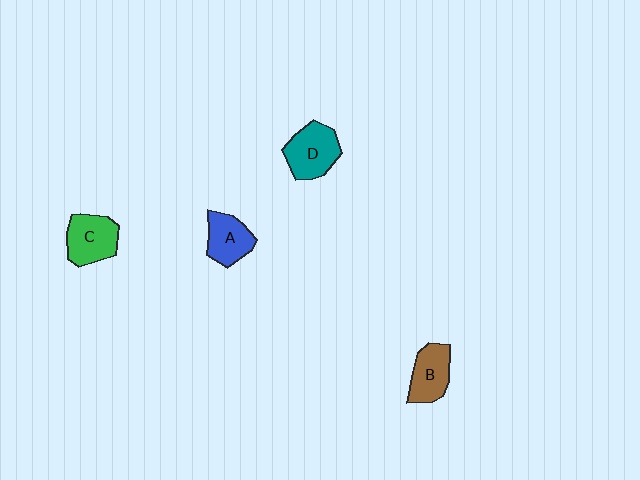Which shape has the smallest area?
Shape A (blue).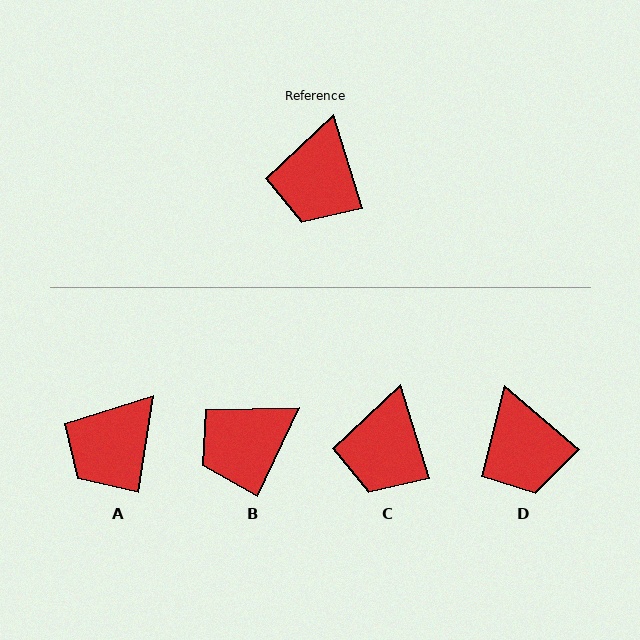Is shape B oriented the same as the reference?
No, it is off by about 42 degrees.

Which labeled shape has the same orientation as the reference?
C.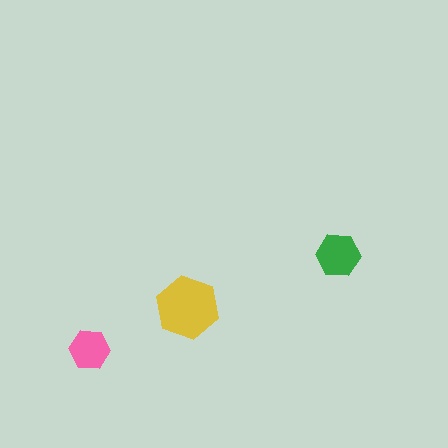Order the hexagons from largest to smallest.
the yellow one, the green one, the pink one.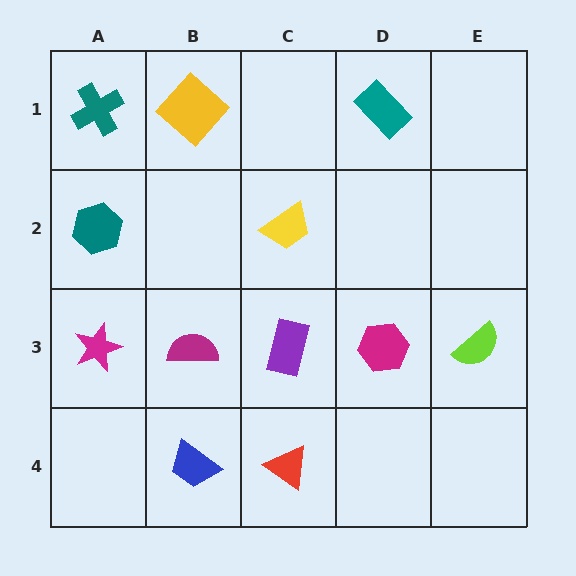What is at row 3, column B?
A magenta semicircle.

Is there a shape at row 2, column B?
No, that cell is empty.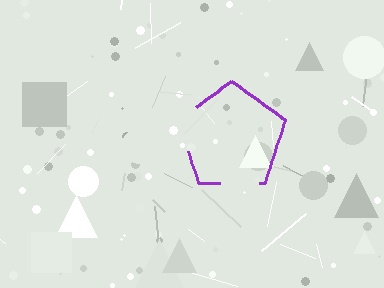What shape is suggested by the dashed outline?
The dashed outline suggests a pentagon.